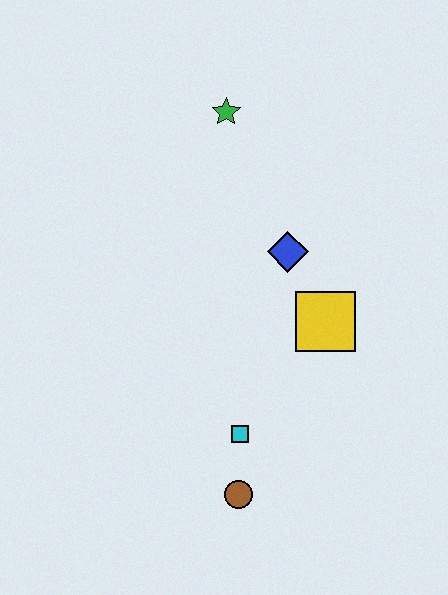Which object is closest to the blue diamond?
The yellow square is closest to the blue diamond.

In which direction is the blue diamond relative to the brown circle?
The blue diamond is above the brown circle.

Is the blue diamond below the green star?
Yes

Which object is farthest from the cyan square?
The green star is farthest from the cyan square.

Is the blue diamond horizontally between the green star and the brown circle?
No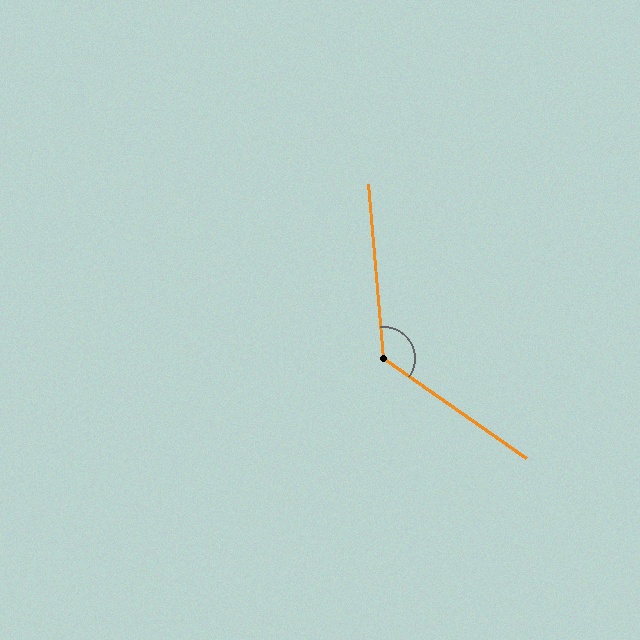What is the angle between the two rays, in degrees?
Approximately 130 degrees.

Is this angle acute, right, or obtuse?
It is obtuse.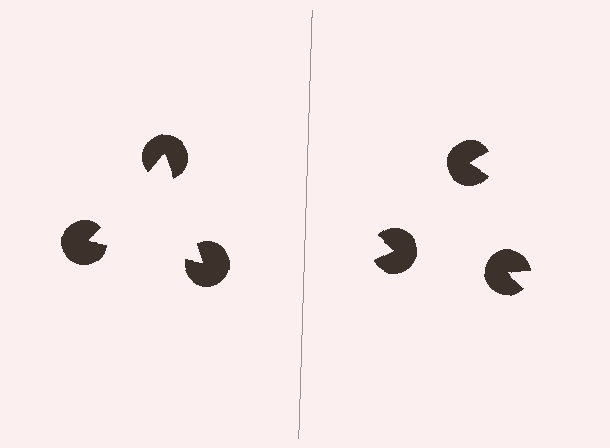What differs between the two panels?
The pac-man discs are positioned identically on both sides; only the wedge orientations differ. On the left they align to a triangle; on the right they are misaligned.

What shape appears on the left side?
An illusory triangle.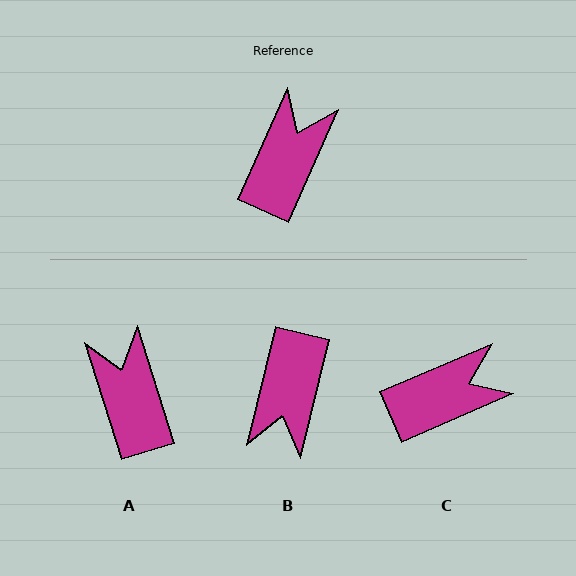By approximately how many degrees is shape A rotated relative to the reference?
Approximately 41 degrees counter-clockwise.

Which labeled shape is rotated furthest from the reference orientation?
B, about 170 degrees away.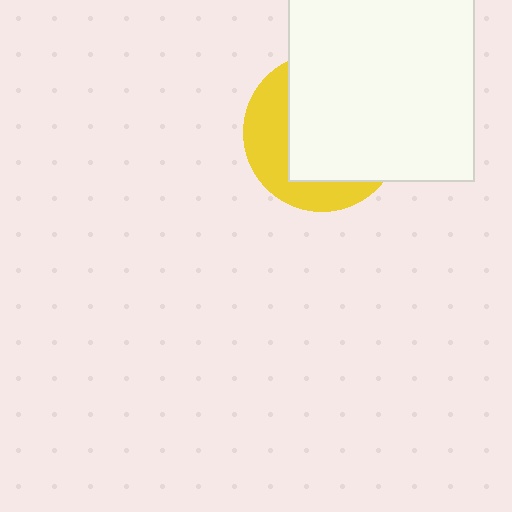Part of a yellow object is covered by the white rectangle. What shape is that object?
It is a circle.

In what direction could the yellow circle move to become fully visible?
The yellow circle could move left. That would shift it out from behind the white rectangle entirely.